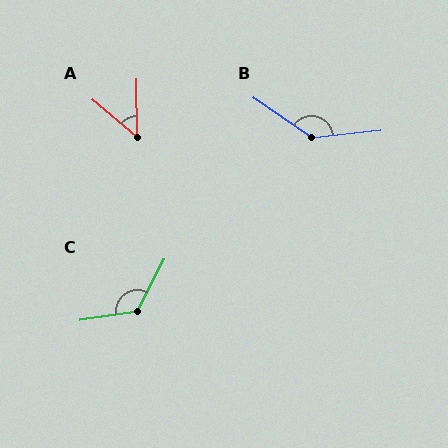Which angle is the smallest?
A, at approximately 49 degrees.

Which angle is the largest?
B, at approximately 139 degrees.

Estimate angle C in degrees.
Approximately 125 degrees.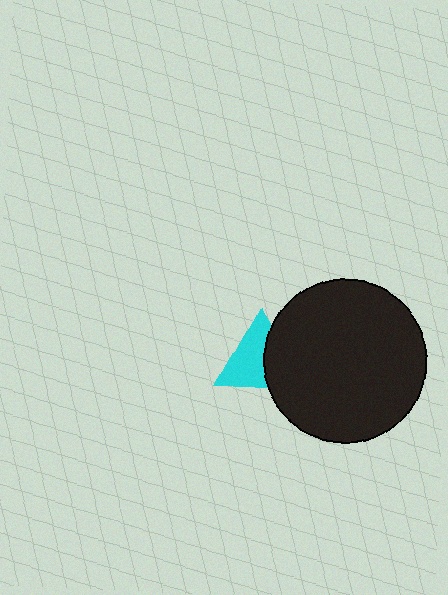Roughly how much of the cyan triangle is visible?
About half of it is visible (roughly 61%).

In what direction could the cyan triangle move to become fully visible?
The cyan triangle could move left. That would shift it out from behind the black circle entirely.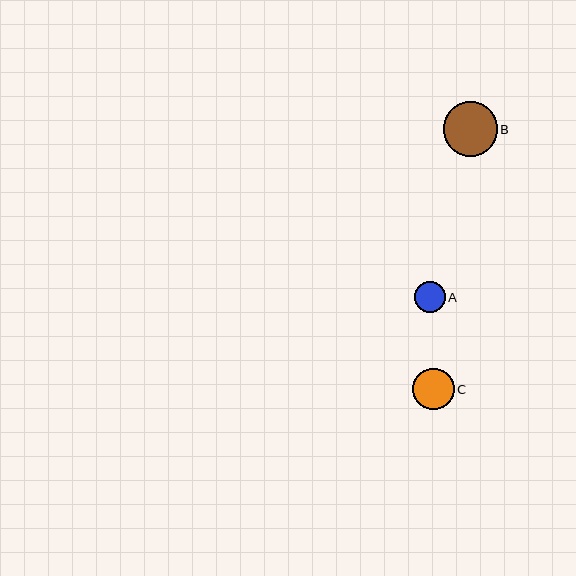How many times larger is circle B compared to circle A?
Circle B is approximately 1.8 times the size of circle A.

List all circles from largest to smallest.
From largest to smallest: B, C, A.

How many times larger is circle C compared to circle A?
Circle C is approximately 1.4 times the size of circle A.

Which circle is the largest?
Circle B is the largest with a size of approximately 54 pixels.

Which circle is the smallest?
Circle A is the smallest with a size of approximately 31 pixels.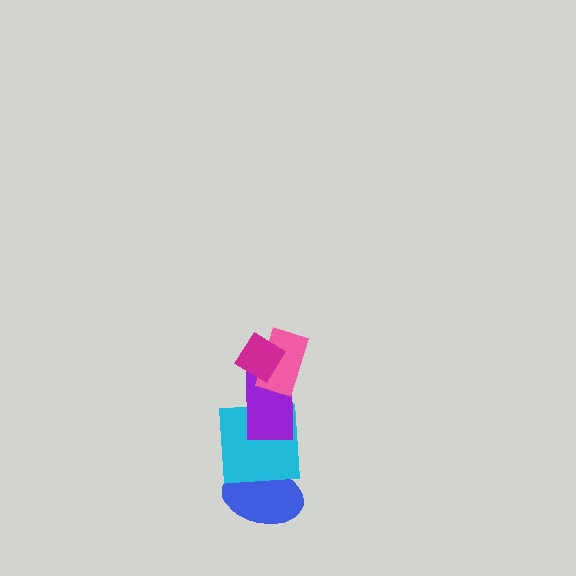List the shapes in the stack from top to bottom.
From top to bottom: the magenta diamond, the pink rectangle, the purple rectangle, the cyan square, the blue ellipse.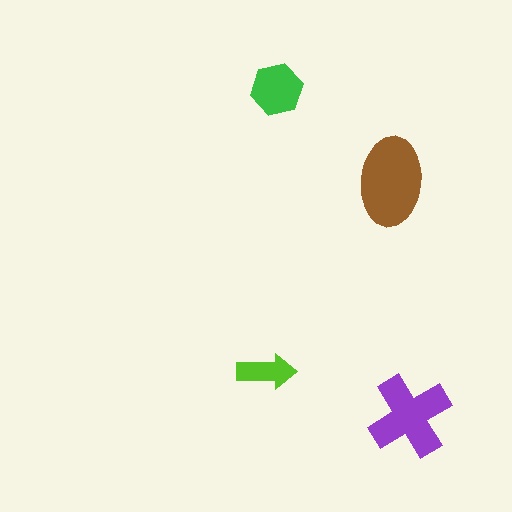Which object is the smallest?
The lime arrow.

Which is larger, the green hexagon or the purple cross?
The purple cross.